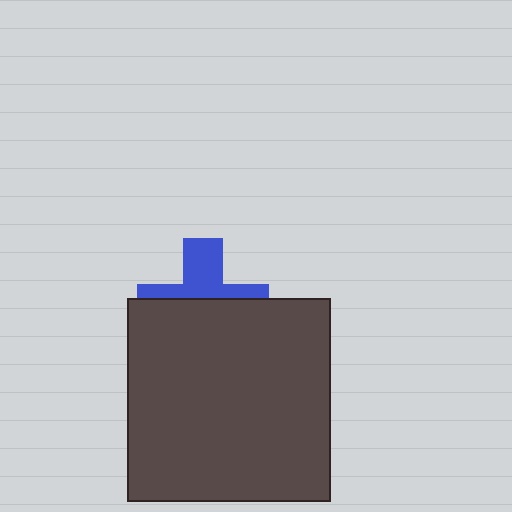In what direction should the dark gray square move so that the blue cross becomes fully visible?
The dark gray square should move down. That is the shortest direction to clear the overlap and leave the blue cross fully visible.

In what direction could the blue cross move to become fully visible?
The blue cross could move up. That would shift it out from behind the dark gray square entirely.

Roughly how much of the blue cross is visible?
A small part of it is visible (roughly 41%).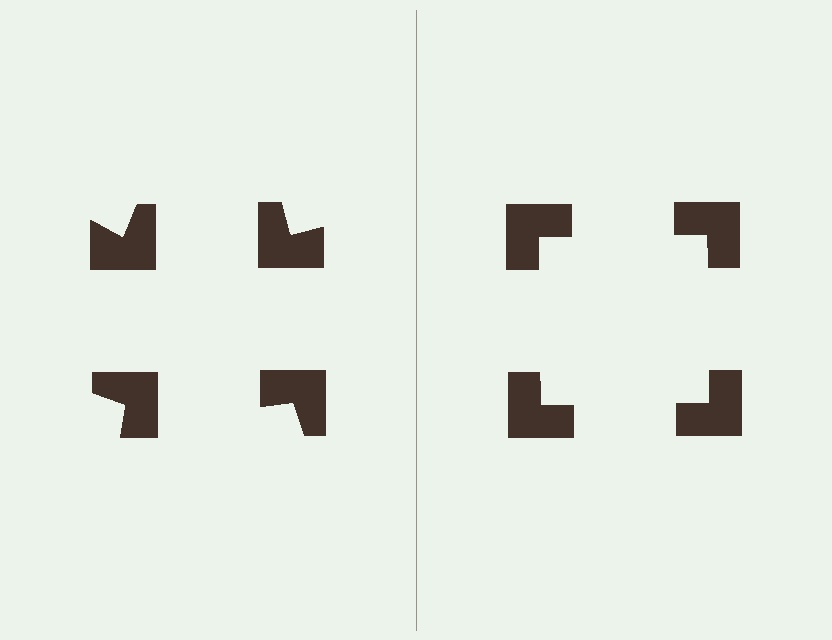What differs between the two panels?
The notched squares are positioned identically on both sides; only the wedge orientations differ. On the right they align to a square; on the left they are misaligned.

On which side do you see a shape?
An illusory square appears on the right side. On the left side the wedge cuts are rotated, so no coherent shape forms.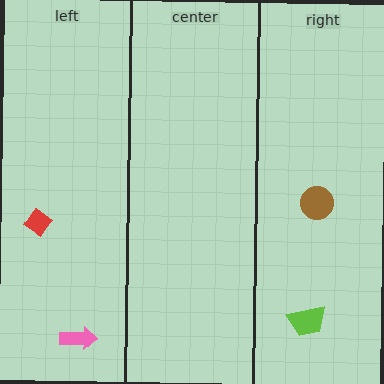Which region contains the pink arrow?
The left region.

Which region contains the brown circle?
The right region.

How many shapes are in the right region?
2.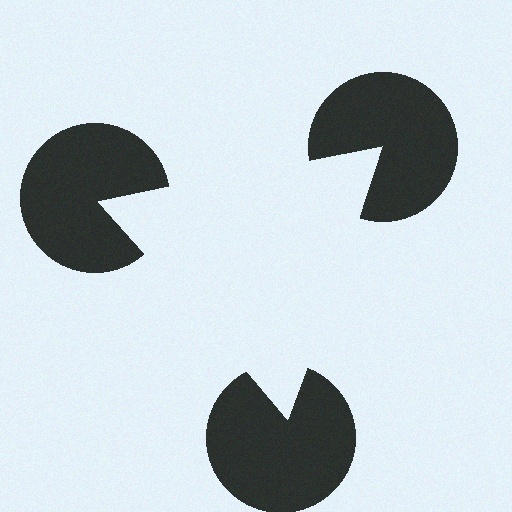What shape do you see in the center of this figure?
An illusory triangle — its edges are inferred from the aligned wedge cuts in the pac-man discs, not physically drawn.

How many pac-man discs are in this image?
There are 3 — one at each vertex of the illusory triangle.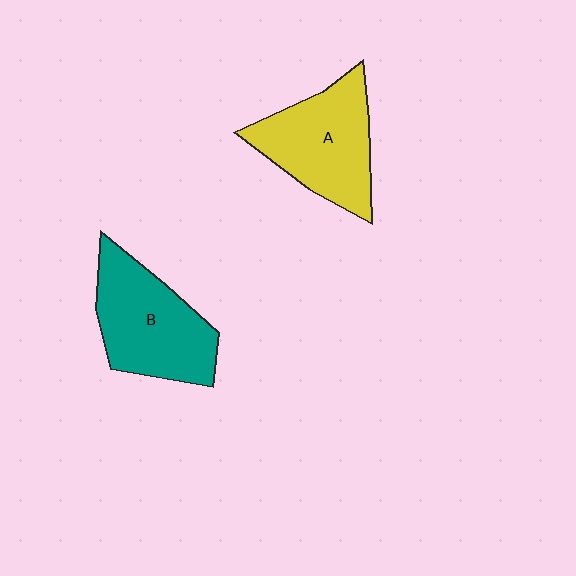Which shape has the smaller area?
Shape A (yellow).